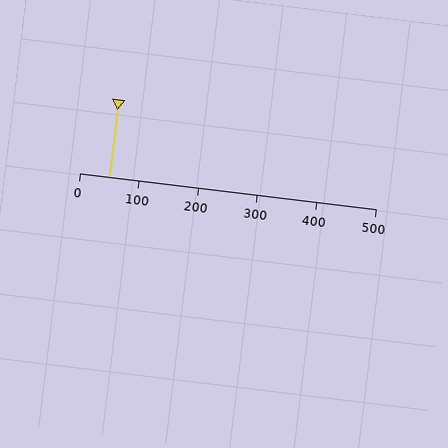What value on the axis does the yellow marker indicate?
The marker indicates approximately 50.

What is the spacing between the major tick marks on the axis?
The major ticks are spaced 100 apart.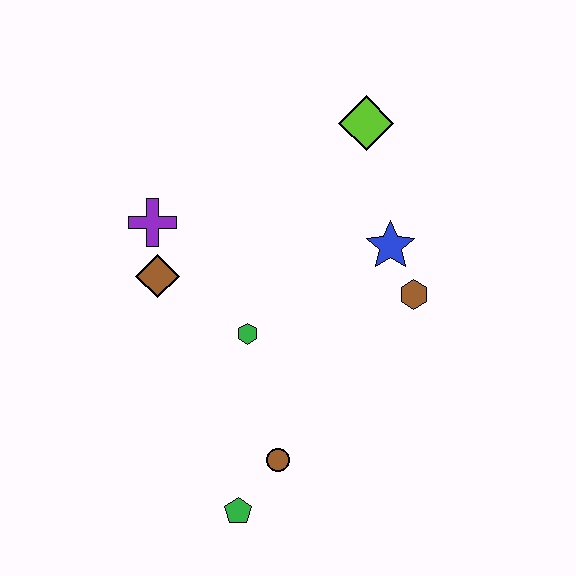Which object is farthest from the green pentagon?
The lime diamond is farthest from the green pentagon.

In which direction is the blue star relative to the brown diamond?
The blue star is to the right of the brown diamond.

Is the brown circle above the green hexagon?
No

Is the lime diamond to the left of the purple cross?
No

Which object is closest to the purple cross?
The brown diamond is closest to the purple cross.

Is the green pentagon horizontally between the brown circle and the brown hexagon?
No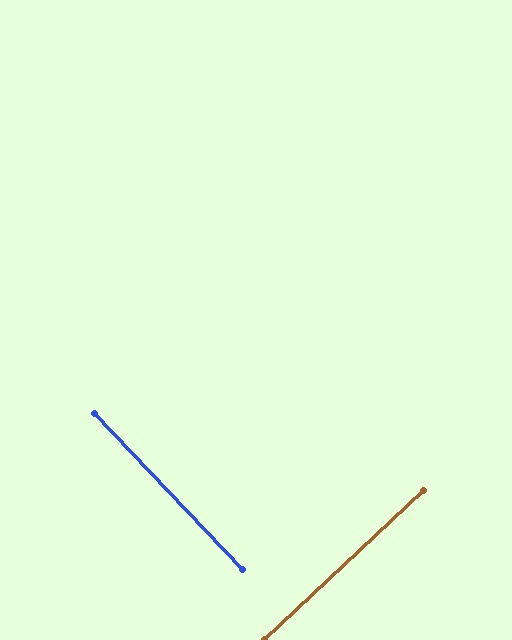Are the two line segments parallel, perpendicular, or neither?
Perpendicular — they meet at approximately 90°.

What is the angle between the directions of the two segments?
Approximately 90 degrees.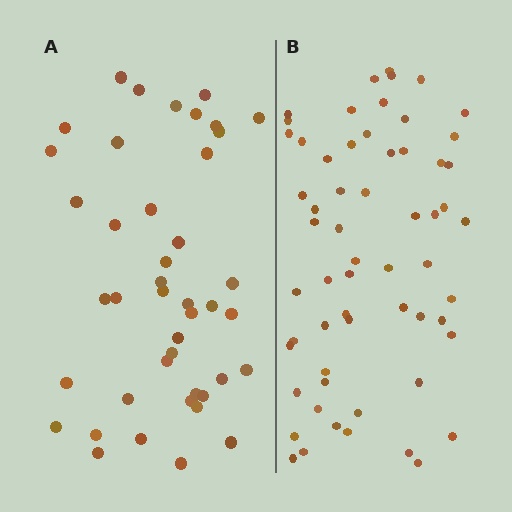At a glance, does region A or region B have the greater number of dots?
Region B (the right region) has more dots.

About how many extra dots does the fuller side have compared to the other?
Region B has approximately 15 more dots than region A.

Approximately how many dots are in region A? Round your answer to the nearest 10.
About 40 dots. (The exact count is 43, which rounds to 40.)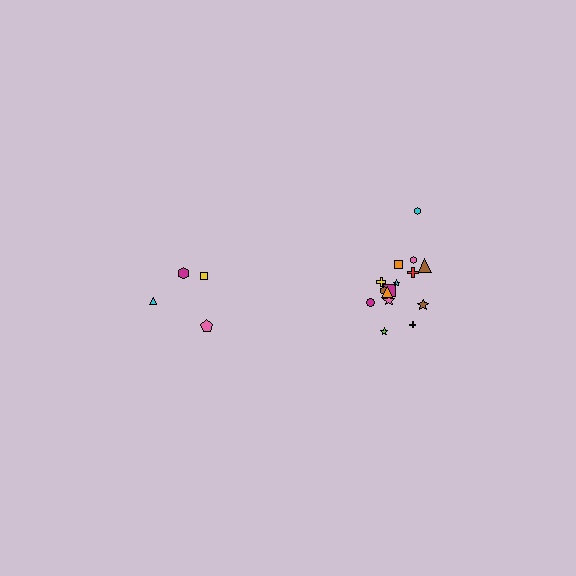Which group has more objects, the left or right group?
The right group.